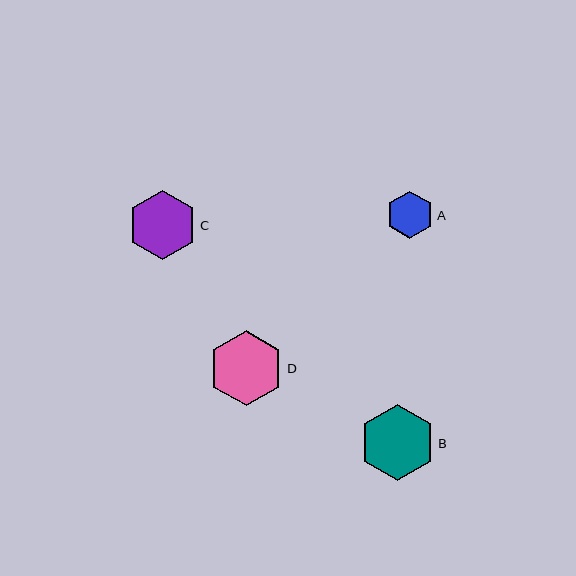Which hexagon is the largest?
Hexagon B is the largest with a size of approximately 76 pixels.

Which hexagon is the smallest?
Hexagon A is the smallest with a size of approximately 48 pixels.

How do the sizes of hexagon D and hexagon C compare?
Hexagon D and hexagon C are approximately the same size.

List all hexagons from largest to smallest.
From largest to smallest: B, D, C, A.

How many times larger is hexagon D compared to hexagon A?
Hexagon D is approximately 1.6 times the size of hexagon A.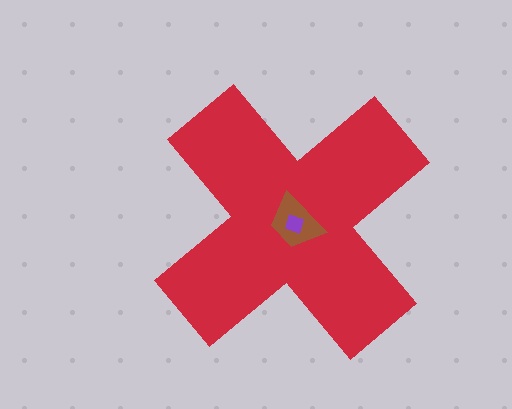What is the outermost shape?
The red cross.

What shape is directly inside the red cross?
The brown trapezoid.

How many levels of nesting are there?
3.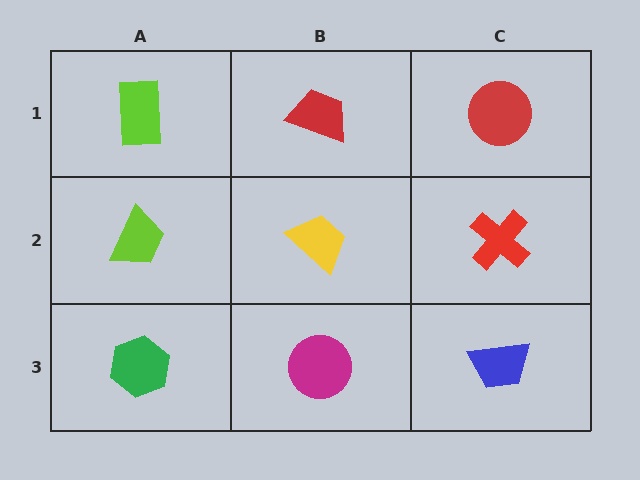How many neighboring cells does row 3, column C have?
2.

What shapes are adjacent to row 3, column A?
A lime trapezoid (row 2, column A), a magenta circle (row 3, column B).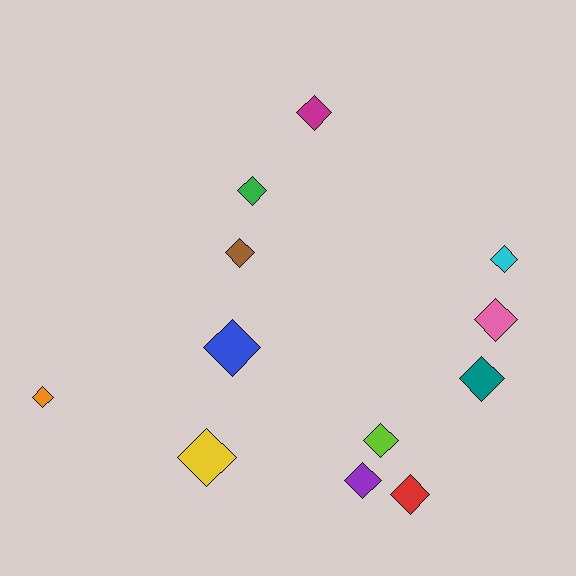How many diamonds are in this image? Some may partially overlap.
There are 12 diamonds.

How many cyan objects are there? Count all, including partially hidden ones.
There is 1 cyan object.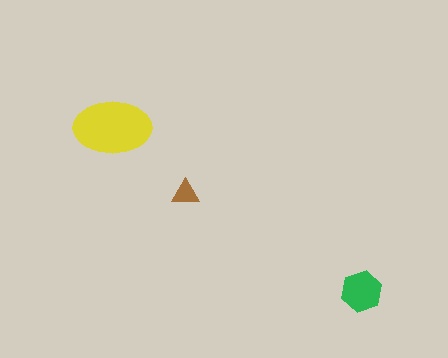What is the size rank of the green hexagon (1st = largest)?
2nd.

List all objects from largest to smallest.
The yellow ellipse, the green hexagon, the brown triangle.